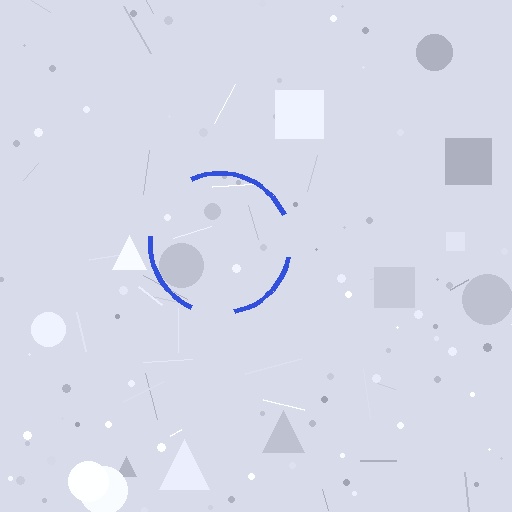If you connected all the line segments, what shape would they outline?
They would outline a circle.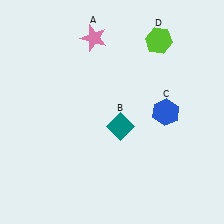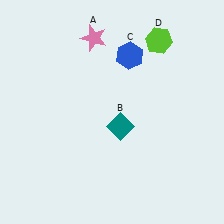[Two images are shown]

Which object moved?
The blue hexagon (C) moved up.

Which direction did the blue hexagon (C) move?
The blue hexagon (C) moved up.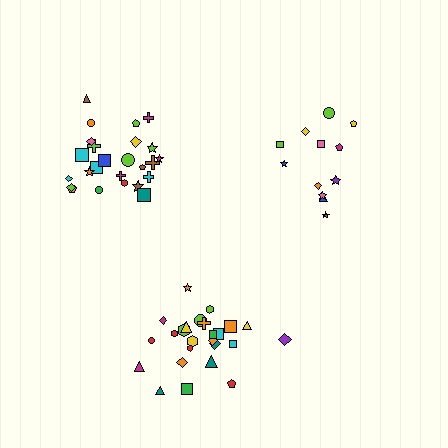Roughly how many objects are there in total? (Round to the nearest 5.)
Roughly 60 objects in total.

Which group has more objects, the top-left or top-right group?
The top-left group.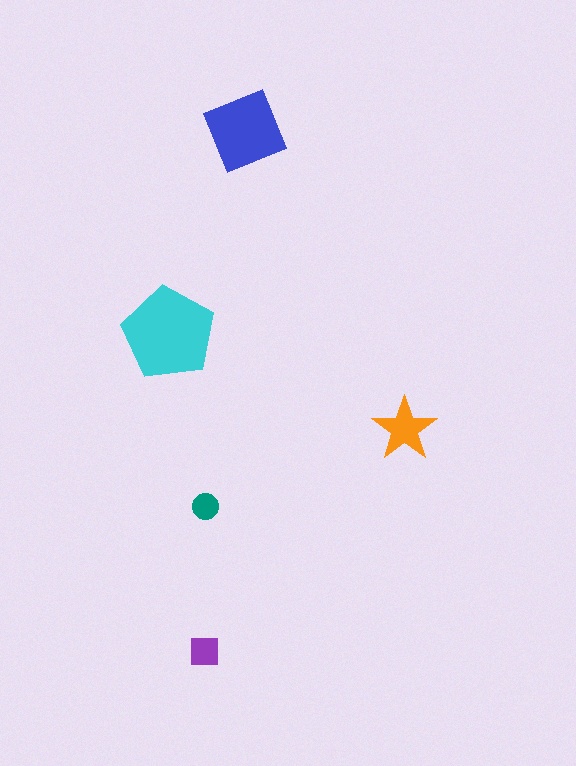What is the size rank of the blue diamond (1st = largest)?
2nd.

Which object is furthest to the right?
The orange star is rightmost.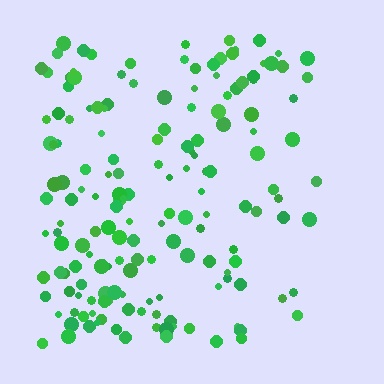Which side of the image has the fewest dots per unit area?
The right.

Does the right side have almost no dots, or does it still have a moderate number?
Still a moderate number, just noticeably fewer than the left.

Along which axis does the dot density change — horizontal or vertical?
Horizontal.